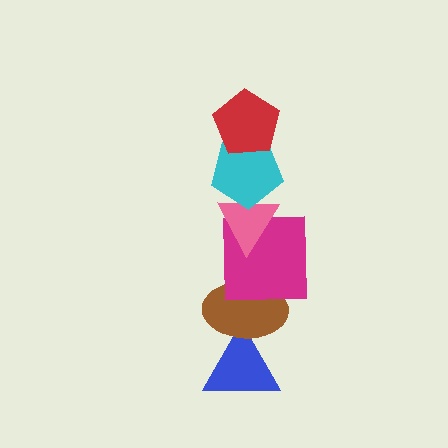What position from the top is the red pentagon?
The red pentagon is 1st from the top.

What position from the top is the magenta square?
The magenta square is 4th from the top.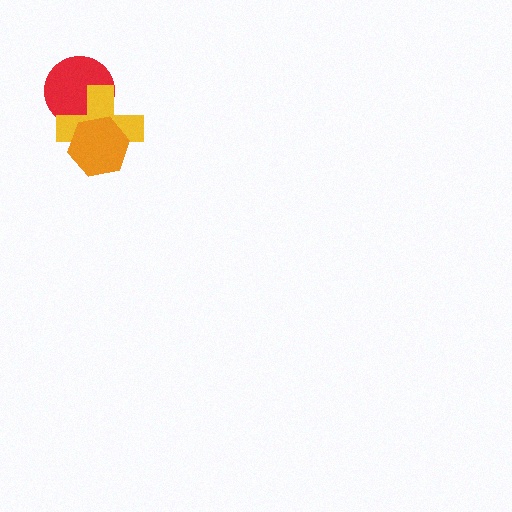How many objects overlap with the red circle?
2 objects overlap with the red circle.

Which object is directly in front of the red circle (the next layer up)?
The yellow cross is directly in front of the red circle.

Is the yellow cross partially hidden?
Yes, it is partially covered by another shape.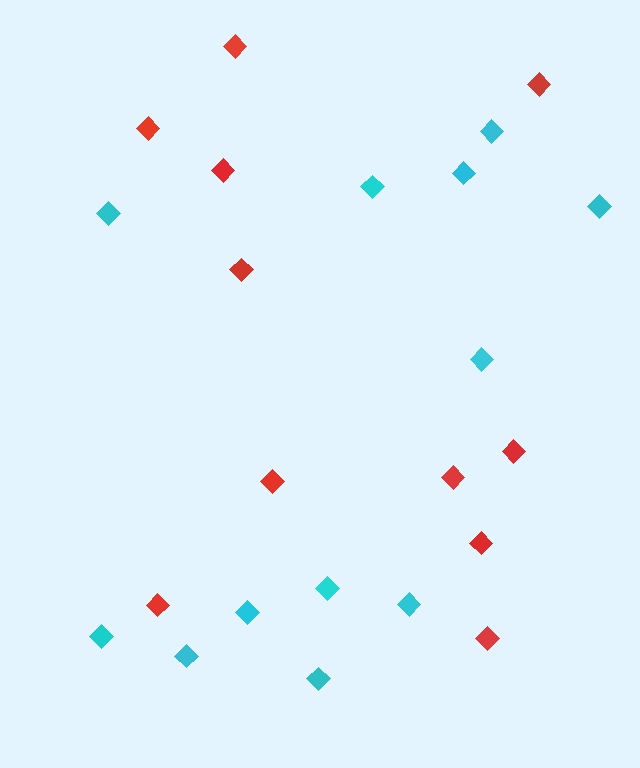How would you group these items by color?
There are 2 groups: one group of red diamonds (11) and one group of cyan diamonds (12).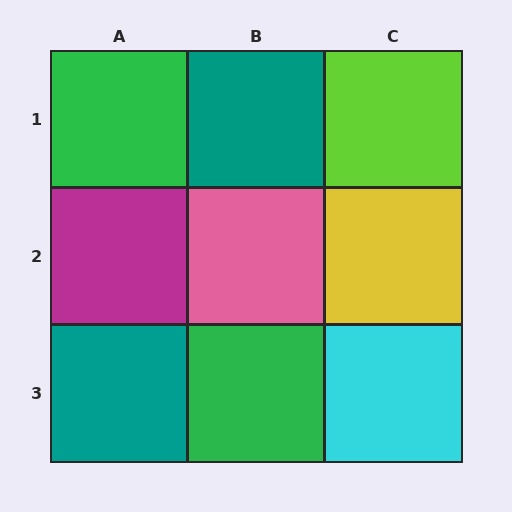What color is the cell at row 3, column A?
Teal.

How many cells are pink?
1 cell is pink.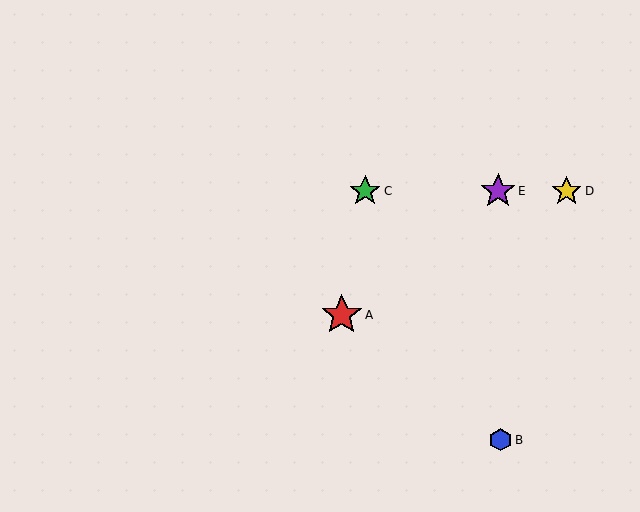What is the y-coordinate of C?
Object C is at y≈191.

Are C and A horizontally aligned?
No, C is at y≈191 and A is at y≈315.